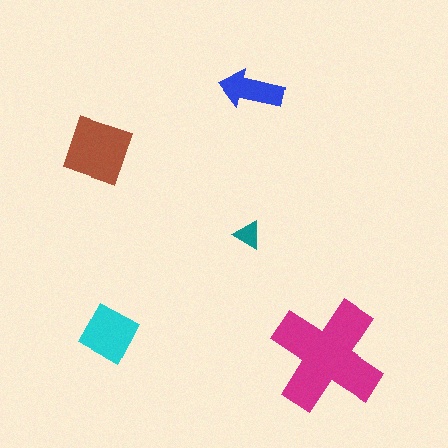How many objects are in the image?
There are 5 objects in the image.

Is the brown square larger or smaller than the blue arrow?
Larger.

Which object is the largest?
The magenta cross.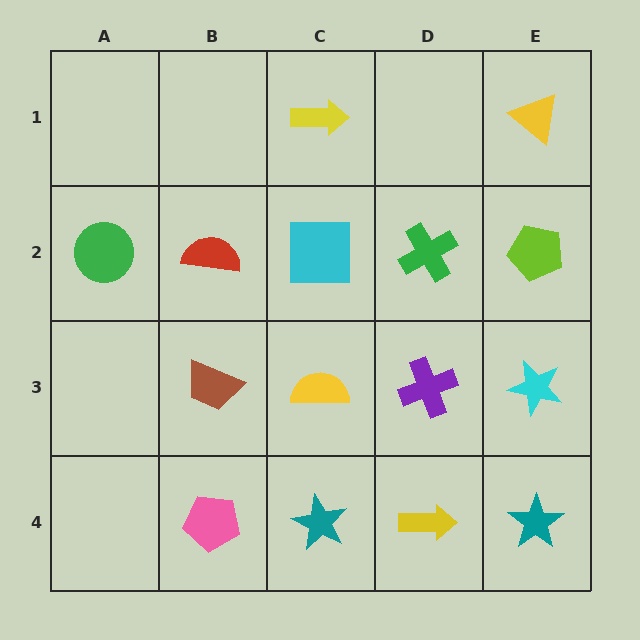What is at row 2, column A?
A green circle.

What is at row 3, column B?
A brown trapezoid.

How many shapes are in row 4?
4 shapes.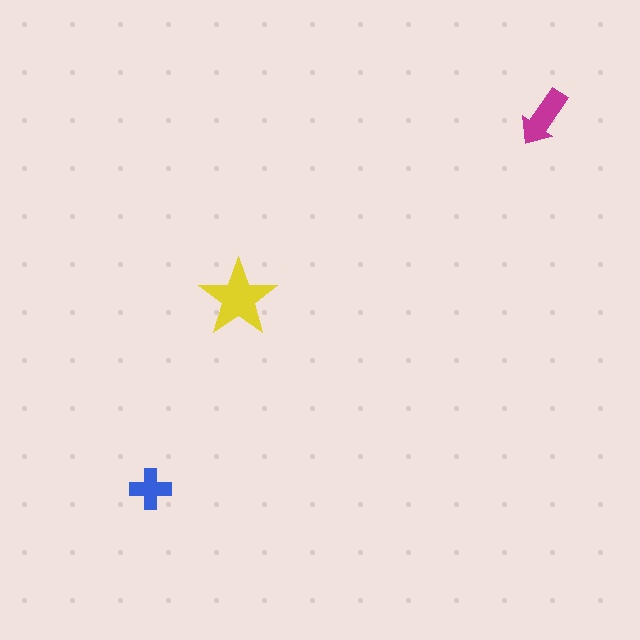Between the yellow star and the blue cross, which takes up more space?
The yellow star.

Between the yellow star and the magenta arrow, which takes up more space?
The yellow star.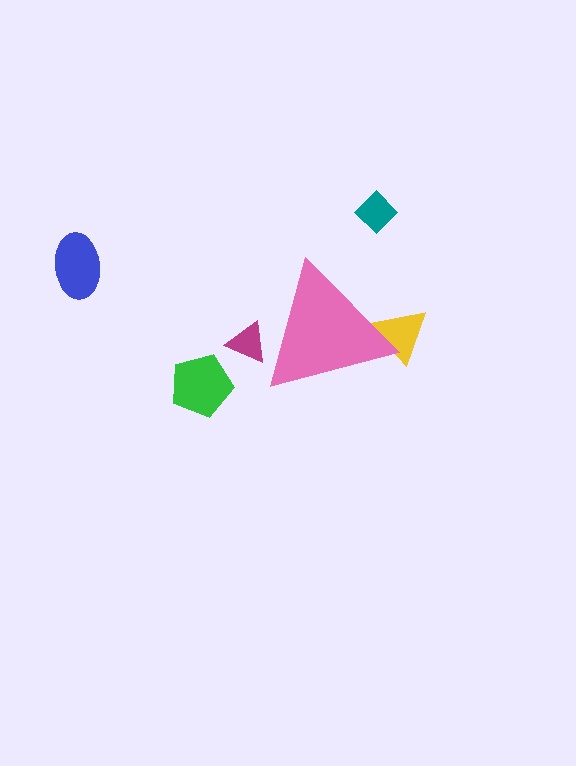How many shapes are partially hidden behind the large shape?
2 shapes are partially hidden.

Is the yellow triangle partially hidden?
Yes, the yellow triangle is partially hidden behind the pink triangle.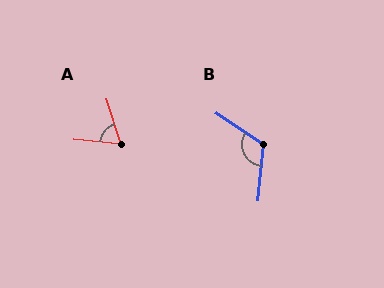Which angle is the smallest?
A, at approximately 67 degrees.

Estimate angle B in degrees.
Approximately 117 degrees.